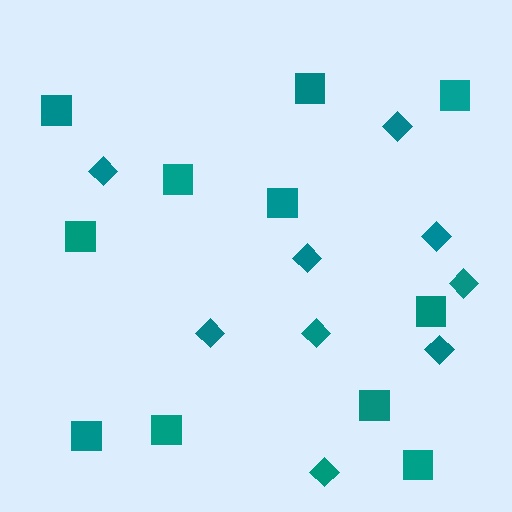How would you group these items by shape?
There are 2 groups: one group of diamonds (9) and one group of squares (11).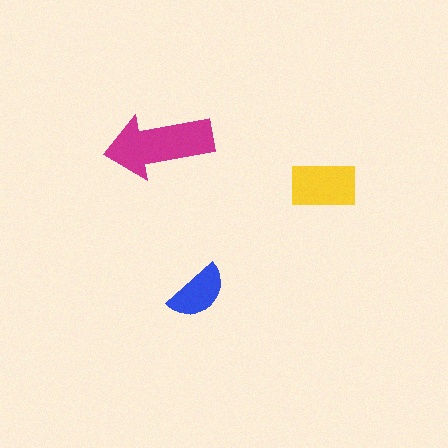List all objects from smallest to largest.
The blue semicircle, the yellow rectangle, the magenta arrow.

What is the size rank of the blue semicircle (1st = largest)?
3rd.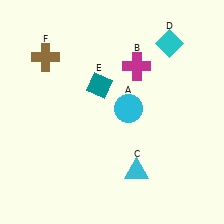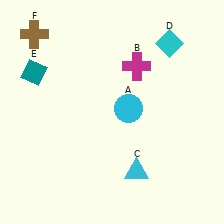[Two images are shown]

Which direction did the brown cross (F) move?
The brown cross (F) moved up.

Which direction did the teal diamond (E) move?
The teal diamond (E) moved left.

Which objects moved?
The objects that moved are: the teal diamond (E), the brown cross (F).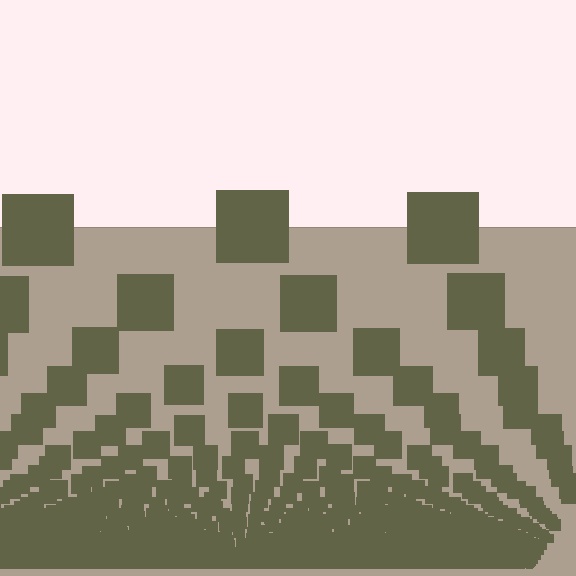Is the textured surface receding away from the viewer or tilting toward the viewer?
The surface appears to tilt toward the viewer. Texture elements get larger and sparser toward the top.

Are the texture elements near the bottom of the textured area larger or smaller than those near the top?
Smaller. The gradient is inverted — elements near the bottom are smaller and denser.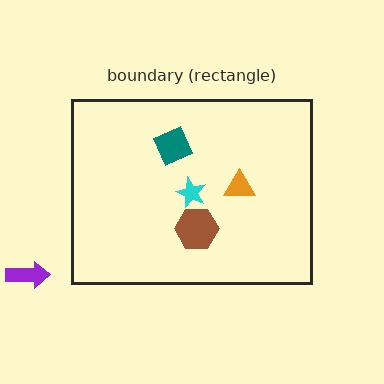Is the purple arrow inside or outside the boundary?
Outside.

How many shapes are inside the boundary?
4 inside, 1 outside.